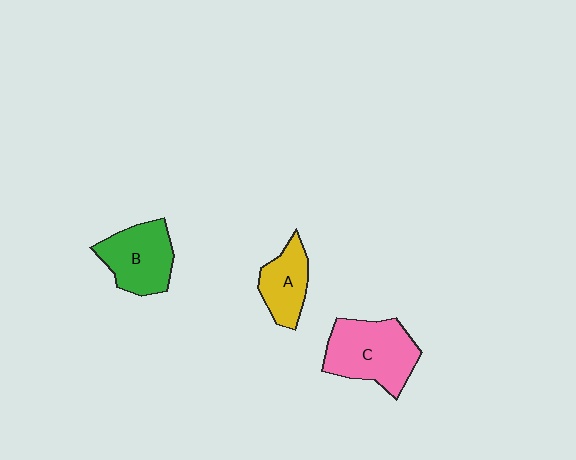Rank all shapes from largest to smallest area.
From largest to smallest: C (pink), B (green), A (yellow).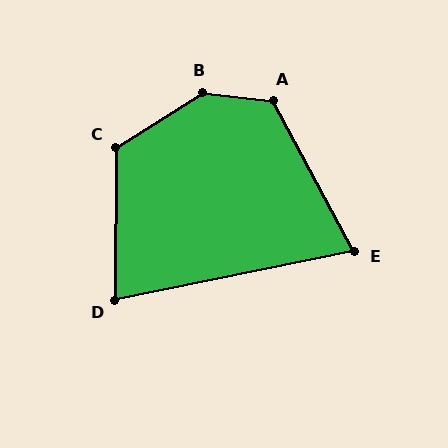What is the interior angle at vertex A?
Approximately 124 degrees (obtuse).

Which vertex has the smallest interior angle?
E, at approximately 73 degrees.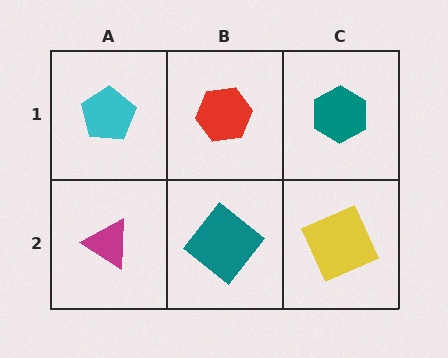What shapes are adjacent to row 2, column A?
A cyan pentagon (row 1, column A), a teal diamond (row 2, column B).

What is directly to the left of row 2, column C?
A teal diamond.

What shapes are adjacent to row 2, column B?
A red hexagon (row 1, column B), a magenta triangle (row 2, column A), a yellow square (row 2, column C).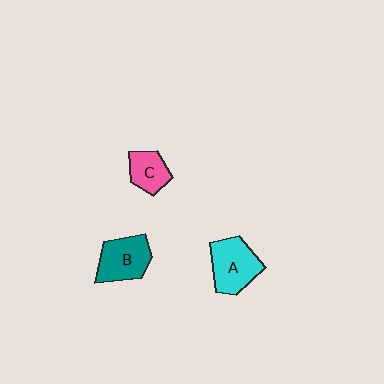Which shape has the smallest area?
Shape C (pink).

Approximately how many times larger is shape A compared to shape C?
Approximately 1.6 times.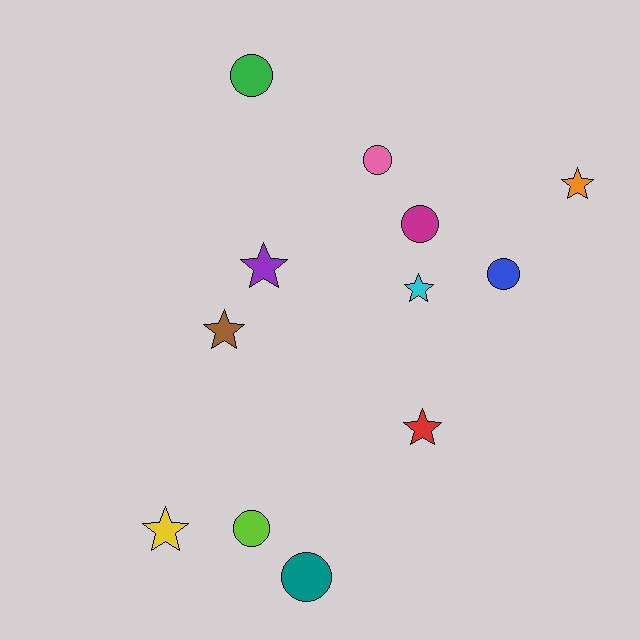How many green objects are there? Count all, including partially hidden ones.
There is 1 green object.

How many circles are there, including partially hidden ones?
There are 6 circles.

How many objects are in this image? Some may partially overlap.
There are 12 objects.